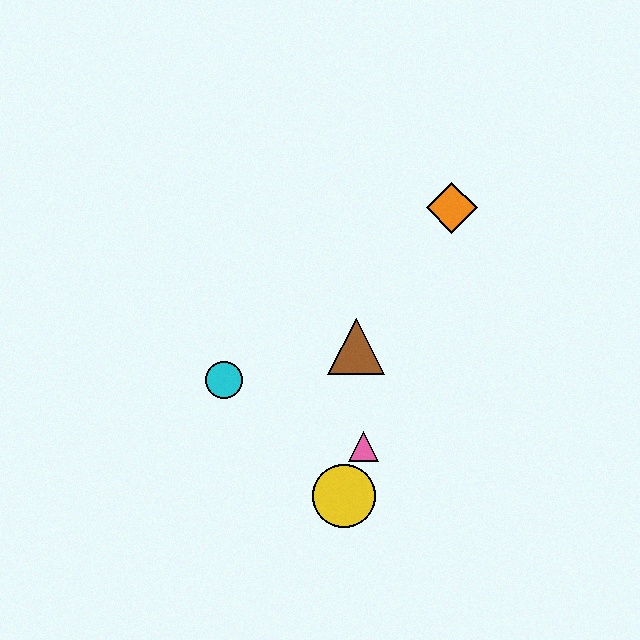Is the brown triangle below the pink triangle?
No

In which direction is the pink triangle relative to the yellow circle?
The pink triangle is above the yellow circle.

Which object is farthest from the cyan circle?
The orange diamond is farthest from the cyan circle.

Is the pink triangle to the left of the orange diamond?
Yes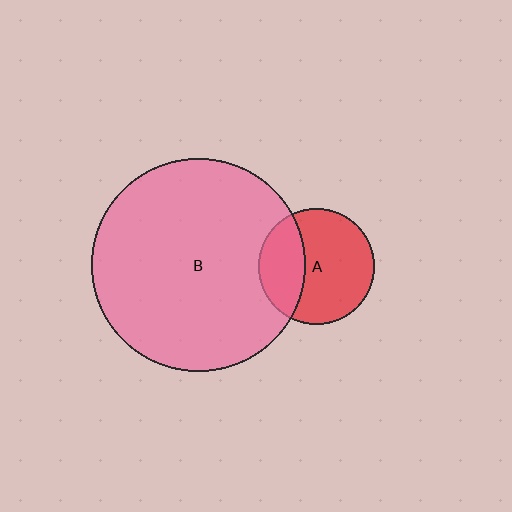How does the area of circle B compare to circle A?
Approximately 3.4 times.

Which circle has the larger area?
Circle B (pink).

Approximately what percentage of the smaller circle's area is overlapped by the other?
Approximately 35%.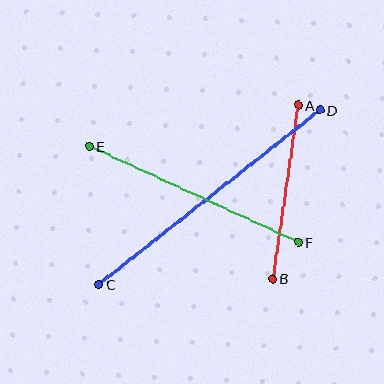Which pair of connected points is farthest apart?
Points C and D are farthest apart.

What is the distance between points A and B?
The distance is approximately 176 pixels.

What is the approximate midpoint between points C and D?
The midpoint is at approximately (209, 197) pixels.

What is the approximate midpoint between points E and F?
The midpoint is at approximately (194, 194) pixels.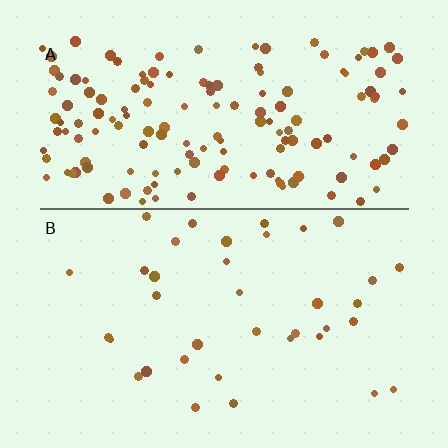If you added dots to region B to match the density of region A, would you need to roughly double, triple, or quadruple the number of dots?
Approximately quadruple.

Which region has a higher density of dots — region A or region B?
A (the top).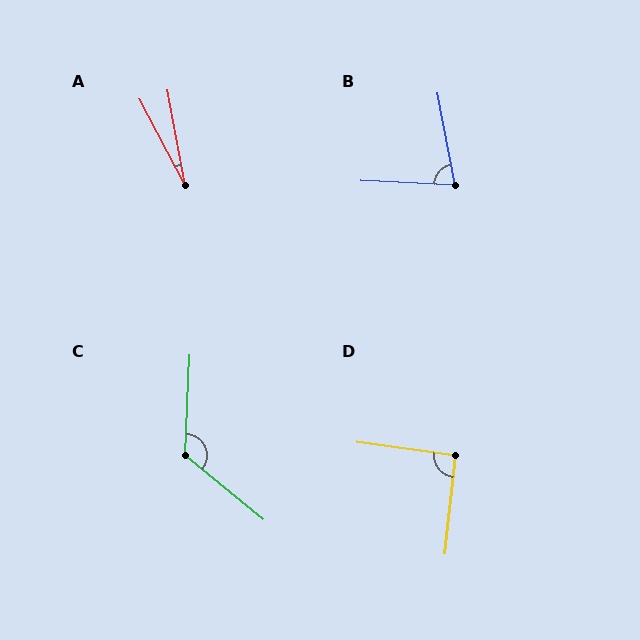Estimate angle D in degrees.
Approximately 92 degrees.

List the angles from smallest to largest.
A (18°), B (77°), D (92°), C (127°).